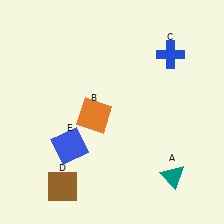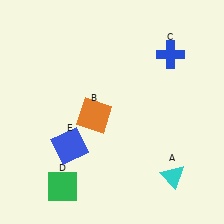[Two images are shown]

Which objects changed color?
A changed from teal to cyan. D changed from brown to green.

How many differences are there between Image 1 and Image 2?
There are 2 differences between the two images.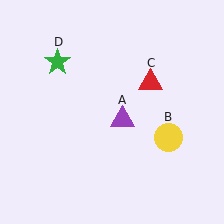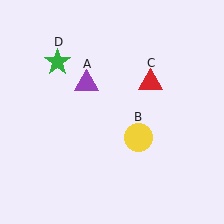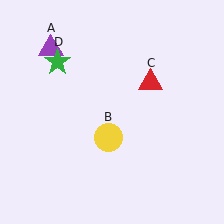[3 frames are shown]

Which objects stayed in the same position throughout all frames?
Red triangle (object C) and green star (object D) remained stationary.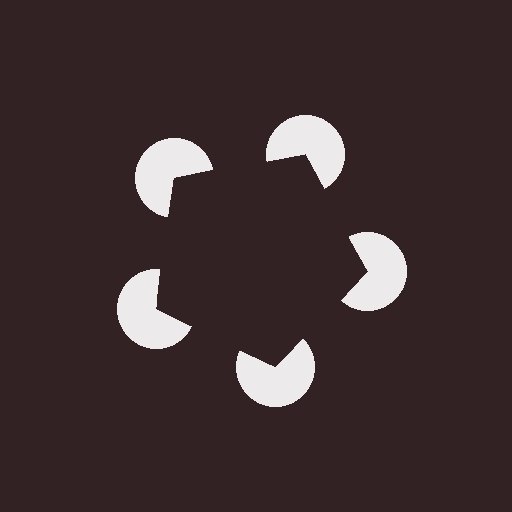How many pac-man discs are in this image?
There are 5 — one at each vertex of the illusory pentagon.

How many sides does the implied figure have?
5 sides.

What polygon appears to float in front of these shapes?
An illusory pentagon — its edges are inferred from the aligned wedge cuts in the pac-man discs, not physically drawn.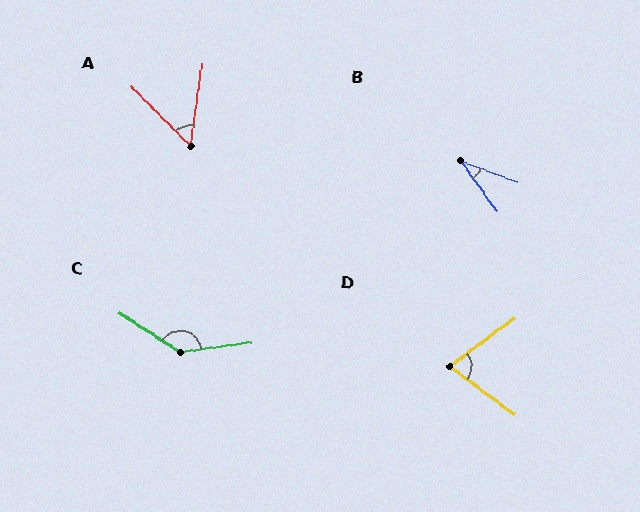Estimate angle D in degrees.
Approximately 73 degrees.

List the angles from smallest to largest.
B (34°), A (53°), D (73°), C (140°).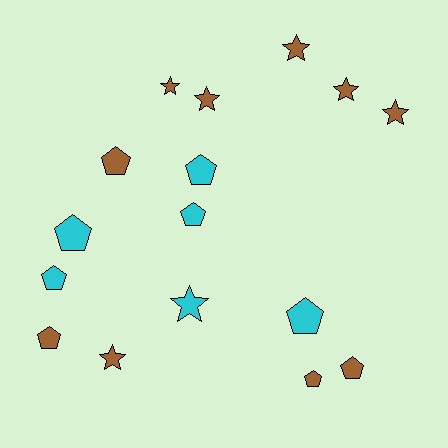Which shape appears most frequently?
Pentagon, with 9 objects.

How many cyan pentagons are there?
There are 5 cyan pentagons.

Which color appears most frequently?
Brown, with 10 objects.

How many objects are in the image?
There are 16 objects.